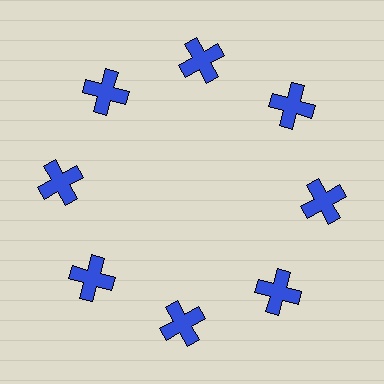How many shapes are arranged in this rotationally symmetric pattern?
There are 8 shapes, arranged in 8 groups of 1.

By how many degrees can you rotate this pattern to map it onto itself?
The pattern maps onto itself every 45 degrees of rotation.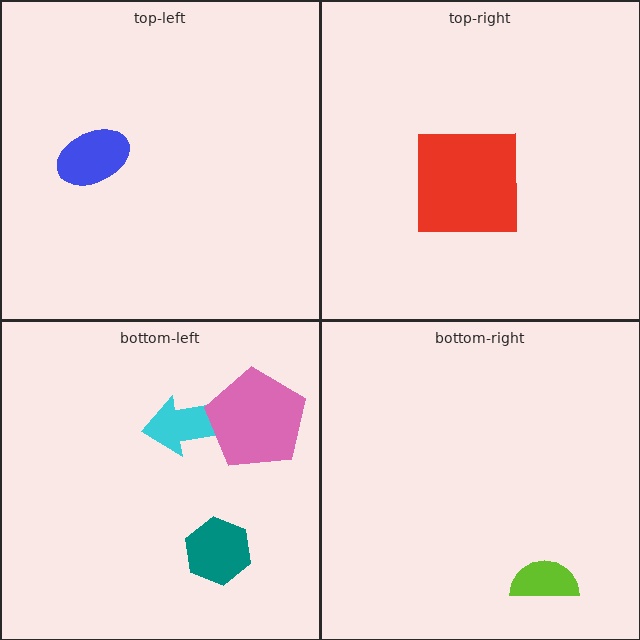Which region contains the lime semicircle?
The bottom-right region.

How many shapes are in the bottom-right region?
1.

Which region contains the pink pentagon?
The bottom-left region.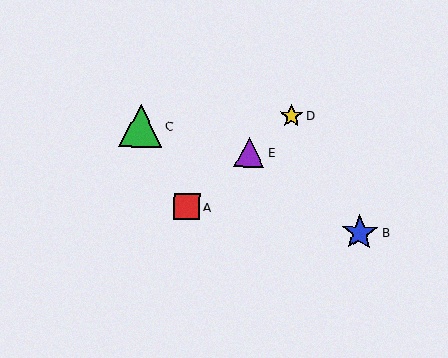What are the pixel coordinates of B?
Object B is at (360, 232).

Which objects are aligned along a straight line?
Objects A, D, E are aligned along a straight line.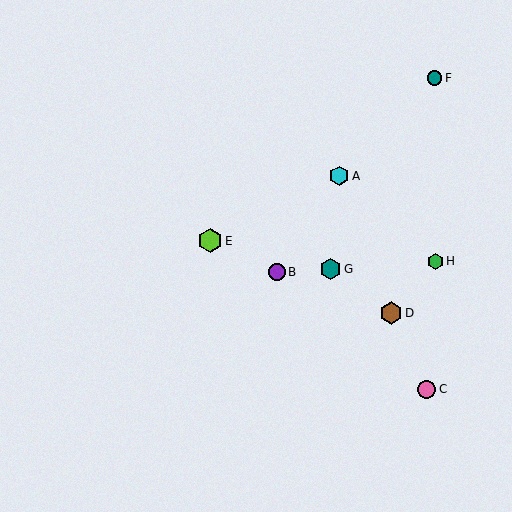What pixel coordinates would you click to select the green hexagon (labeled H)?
Click at (435, 261) to select the green hexagon H.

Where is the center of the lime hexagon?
The center of the lime hexagon is at (210, 241).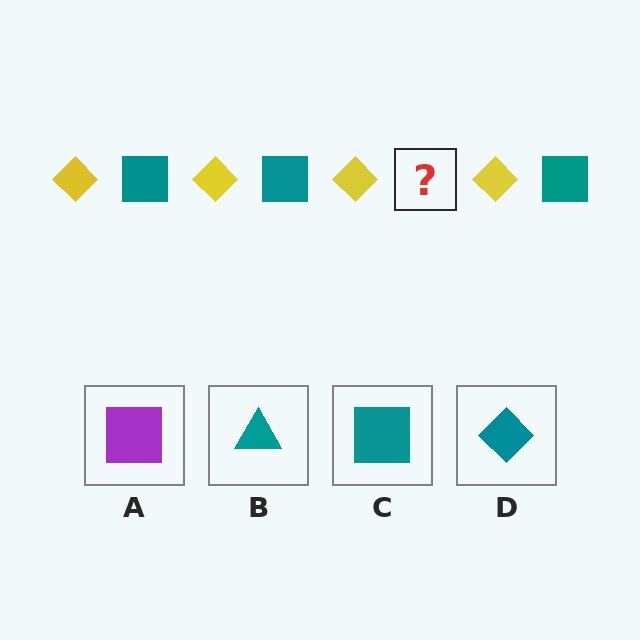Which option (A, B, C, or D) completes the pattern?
C.